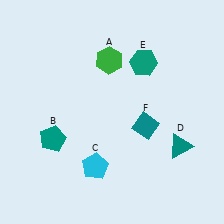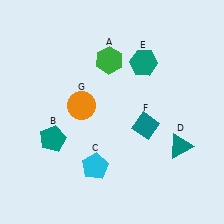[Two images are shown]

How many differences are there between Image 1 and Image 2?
There is 1 difference between the two images.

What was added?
An orange circle (G) was added in Image 2.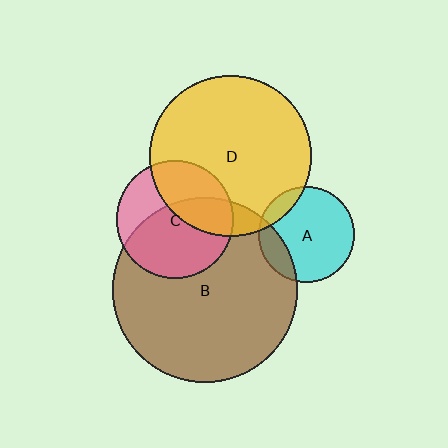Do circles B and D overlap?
Yes.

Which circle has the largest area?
Circle B (brown).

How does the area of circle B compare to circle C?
Approximately 2.5 times.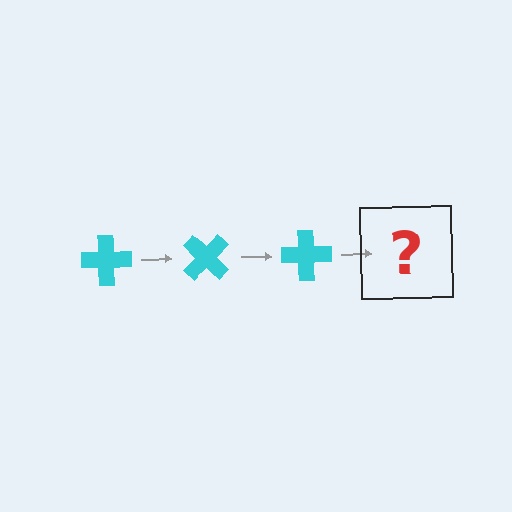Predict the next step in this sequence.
The next step is a cyan cross rotated 135 degrees.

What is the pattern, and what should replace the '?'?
The pattern is that the cross rotates 45 degrees each step. The '?' should be a cyan cross rotated 135 degrees.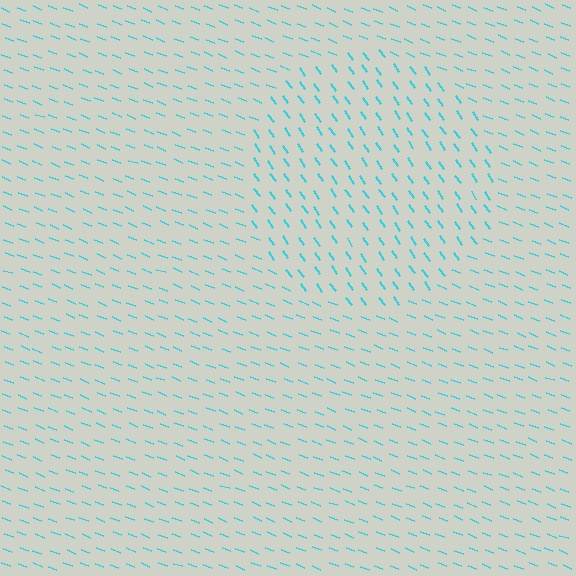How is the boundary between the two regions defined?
The boundary is defined purely by a change in line orientation (approximately 33 degrees difference). All lines are the same color and thickness.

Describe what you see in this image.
The image is filled with small cyan line segments. A circle region in the image has lines oriented differently from the surrounding lines, creating a visible texture boundary.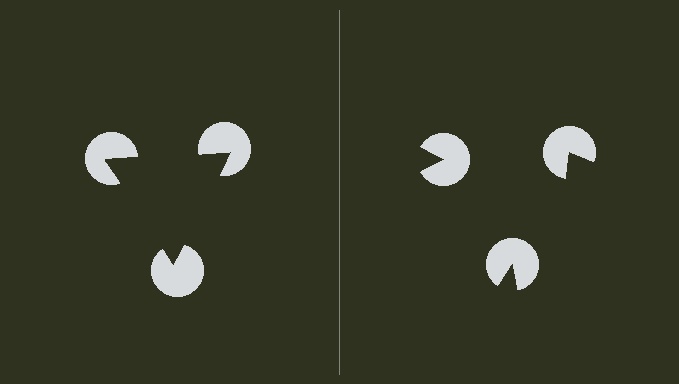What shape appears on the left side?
An illusory triangle.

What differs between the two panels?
The pac-man discs are positioned identically on both sides; only the wedge orientations differ. On the left they align to a triangle; on the right they are misaligned.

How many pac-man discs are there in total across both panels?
6 — 3 on each side.